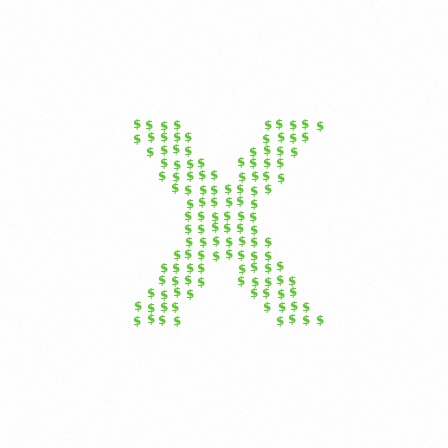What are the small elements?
The small elements are dollar signs.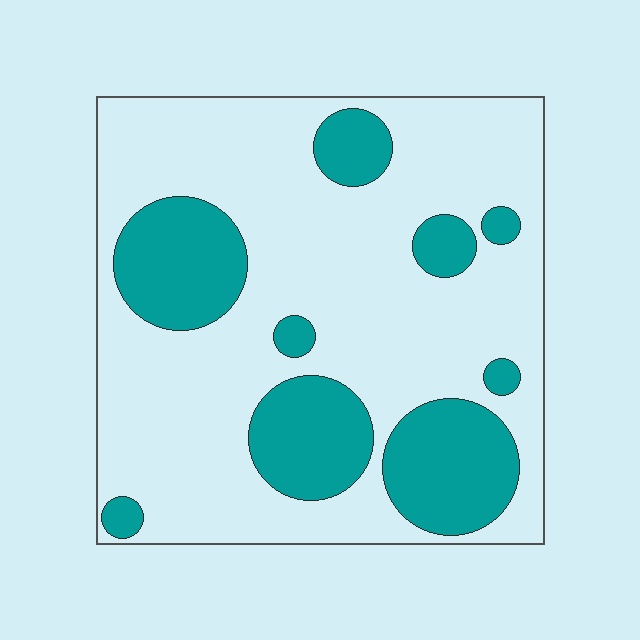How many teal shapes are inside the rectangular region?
9.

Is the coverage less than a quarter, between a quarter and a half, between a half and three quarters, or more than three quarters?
Between a quarter and a half.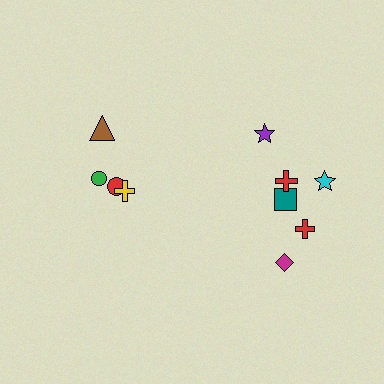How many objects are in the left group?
There are 4 objects.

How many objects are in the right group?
There are 6 objects.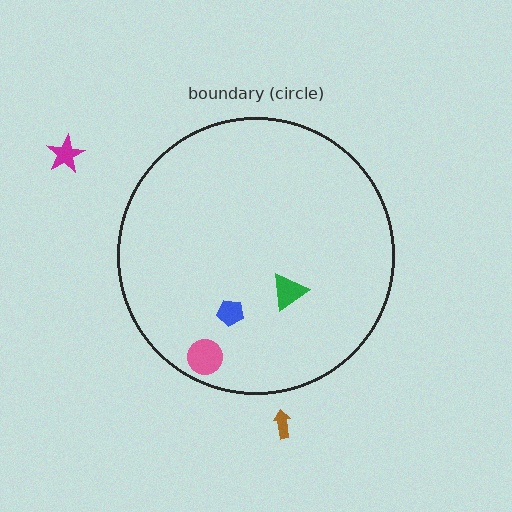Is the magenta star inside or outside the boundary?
Outside.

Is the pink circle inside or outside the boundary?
Inside.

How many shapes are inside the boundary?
3 inside, 2 outside.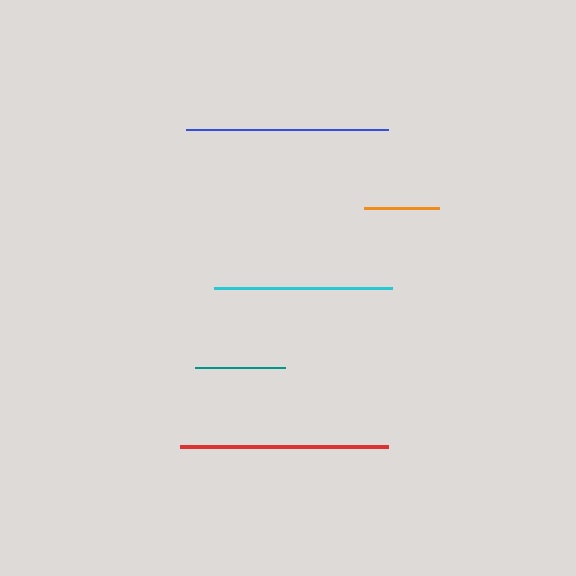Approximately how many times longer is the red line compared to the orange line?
The red line is approximately 2.8 times the length of the orange line.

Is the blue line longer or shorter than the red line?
The red line is longer than the blue line.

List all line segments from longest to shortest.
From longest to shortest: red, blue, cyan, teal, orange.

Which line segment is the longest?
The red line is the longest at approximately 208 pixels.